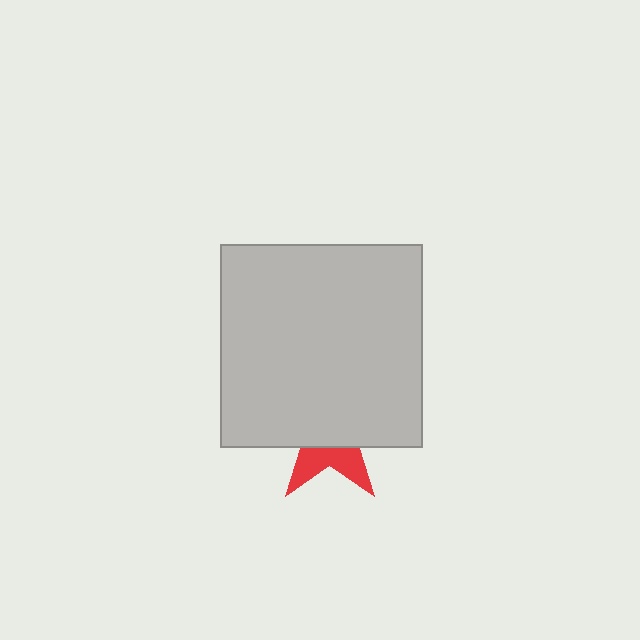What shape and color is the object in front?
The object in front is a light gray square.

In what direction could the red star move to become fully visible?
The red star could move down. That would shift it out from behind the light gray square entirely.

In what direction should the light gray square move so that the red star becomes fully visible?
The light gray square should move up. That is the shortest direction to clear the overlap and leave the red star fully visible.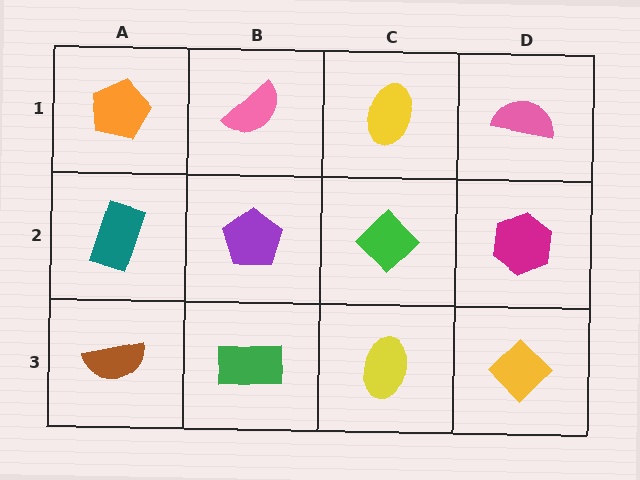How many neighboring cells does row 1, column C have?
3.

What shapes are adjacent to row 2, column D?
A pink semicircle (row 1, column D), a yellow diamond (row 3, column D), a green diamond (row 2, column C).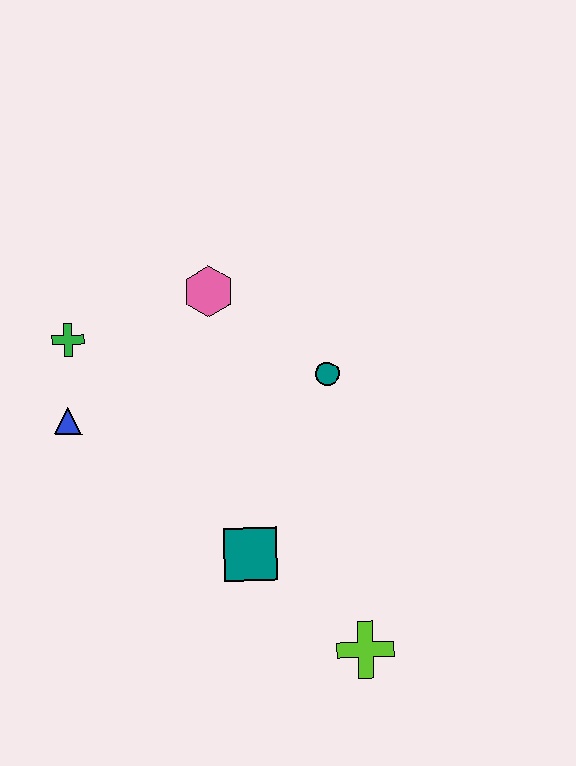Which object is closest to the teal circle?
The pink hexagon is closest to the teal circle.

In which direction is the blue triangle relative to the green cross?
The blue triangle is below the green cross.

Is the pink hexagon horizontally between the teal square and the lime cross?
No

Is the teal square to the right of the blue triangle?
Yes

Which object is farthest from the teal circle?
The lime cross is farthest from the teal circle.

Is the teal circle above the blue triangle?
Yes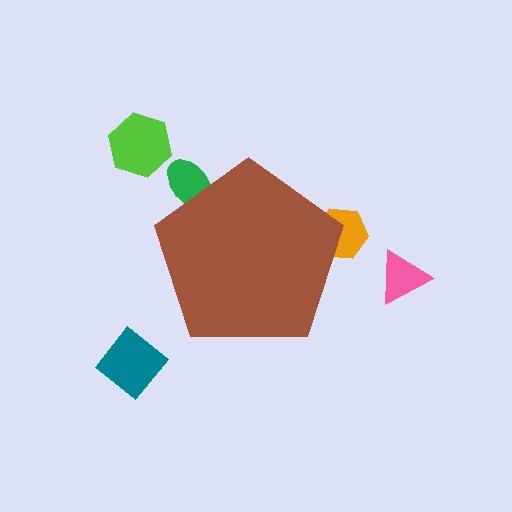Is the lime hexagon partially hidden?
No, the lime hexagon is fully visible.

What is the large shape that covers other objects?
A brown pentagon.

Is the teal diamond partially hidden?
No, the teal diamond is fully visible.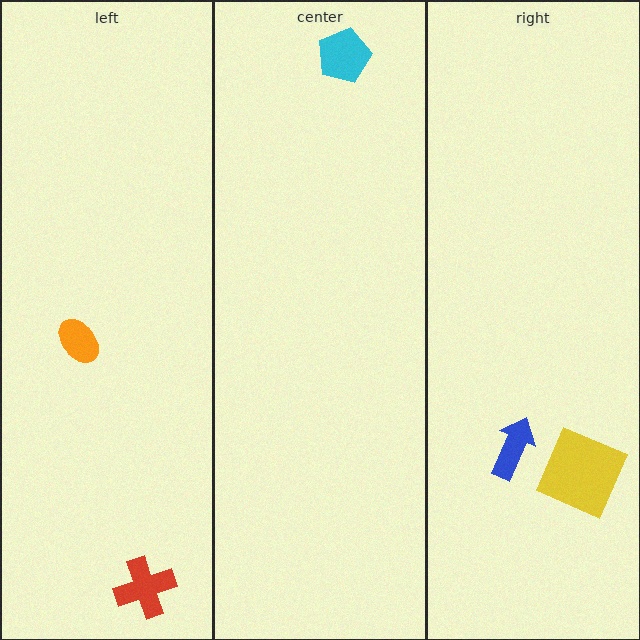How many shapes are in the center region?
1.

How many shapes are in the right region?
2.